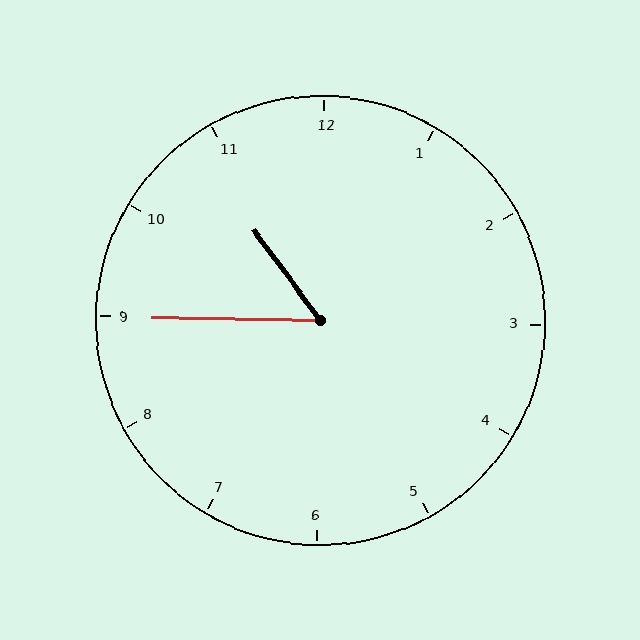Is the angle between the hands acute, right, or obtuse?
It is acute.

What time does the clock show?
10:45.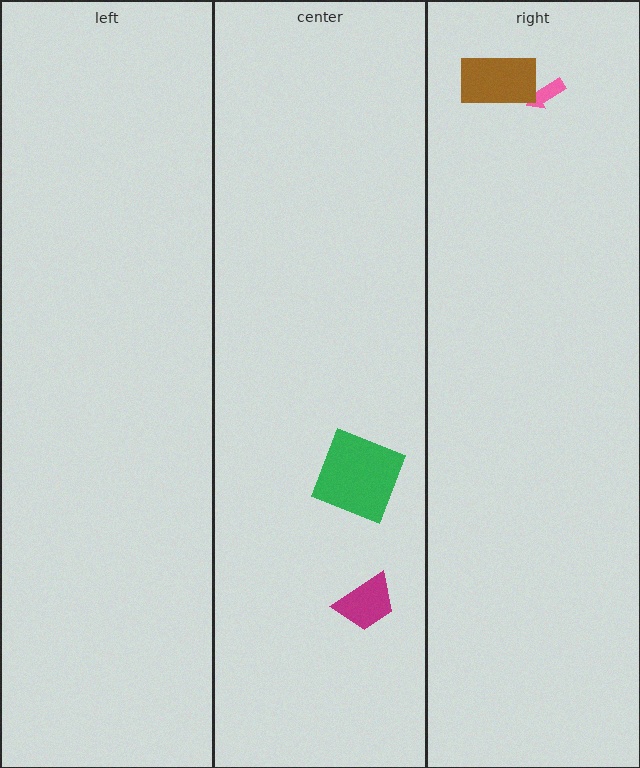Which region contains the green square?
The center region.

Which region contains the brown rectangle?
The right region.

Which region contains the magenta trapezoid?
The center region.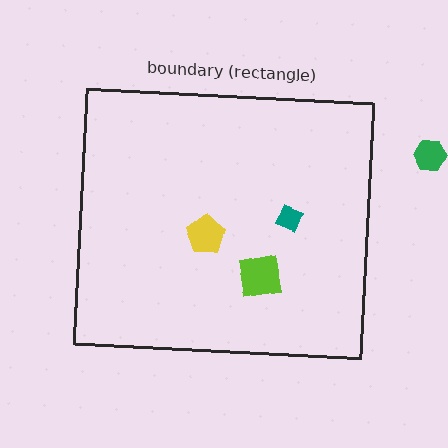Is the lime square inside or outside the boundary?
Inside.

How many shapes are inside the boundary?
3 inside, 1 outside.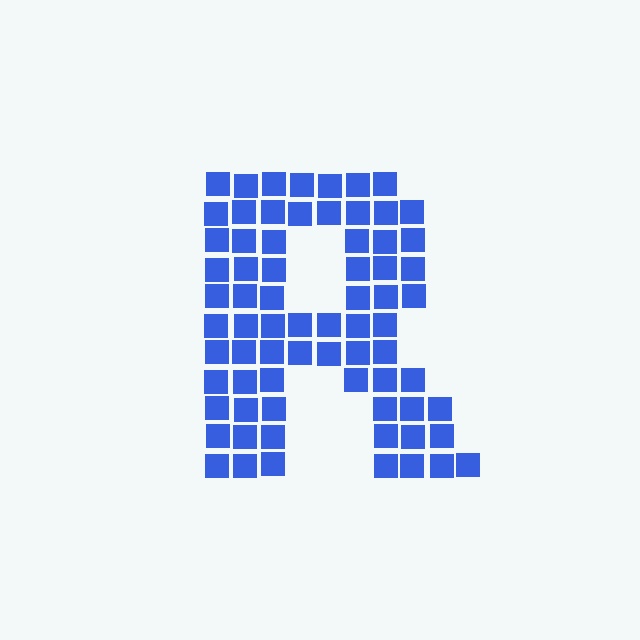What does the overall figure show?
The overall figure shows the letter R.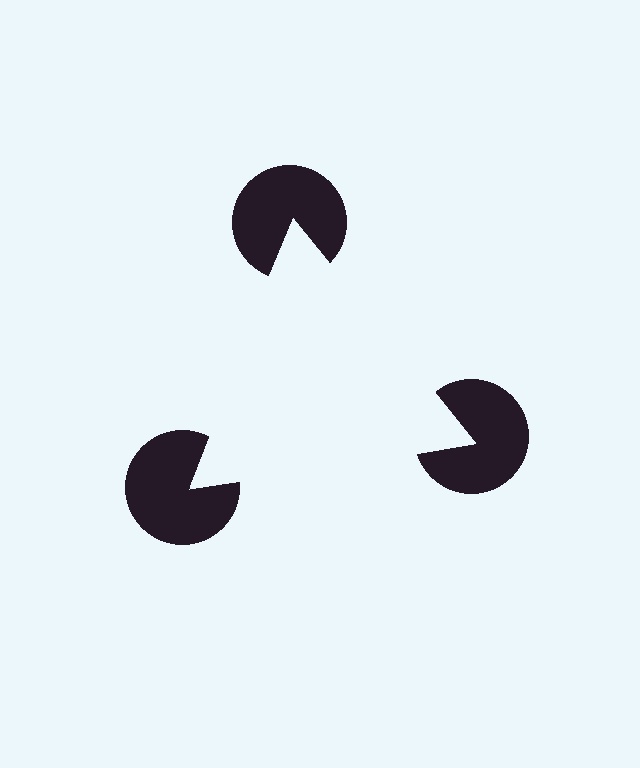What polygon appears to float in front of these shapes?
An illusory triangle — its edges are inferred from the aligned wedge cuts in the pac-man discs, not physically drawn.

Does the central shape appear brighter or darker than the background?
It typically appears slightly brighter than the background, even though no actual brightness change is drawn.